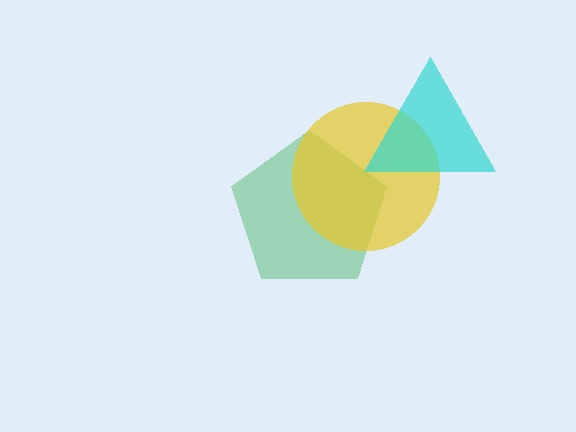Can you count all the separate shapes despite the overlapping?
Yes, there are 3 separate shapes.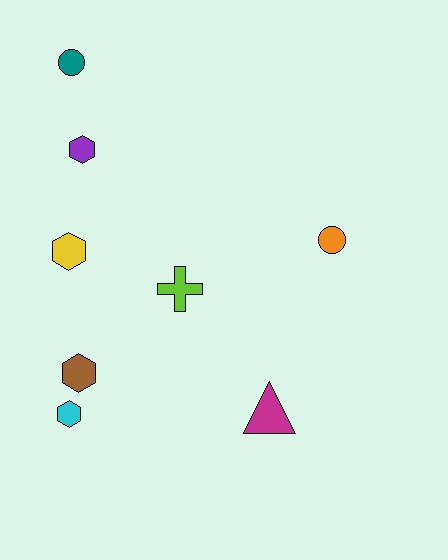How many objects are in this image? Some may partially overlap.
There are 8 objects.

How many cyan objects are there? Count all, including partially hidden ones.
There is 1 cyan object.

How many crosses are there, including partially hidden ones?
There is 1 cross.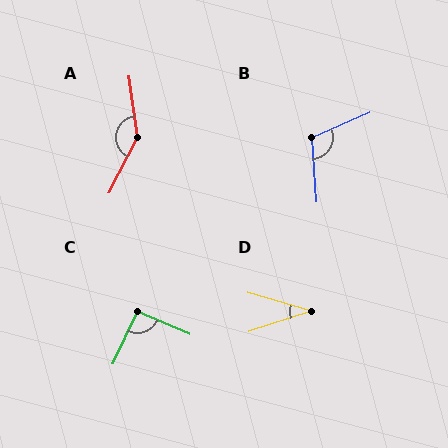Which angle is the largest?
A, at approximately 145 degrees.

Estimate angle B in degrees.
Approximately 110 degrees.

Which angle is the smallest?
D, at approximately 34 degrees.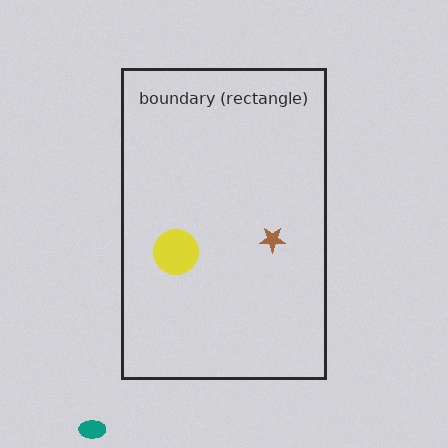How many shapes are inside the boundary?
2 inside, 1 outside.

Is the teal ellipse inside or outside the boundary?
Outside.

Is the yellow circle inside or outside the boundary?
Inside.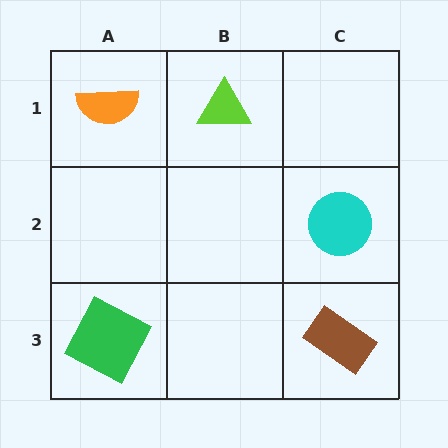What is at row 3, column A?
A green square.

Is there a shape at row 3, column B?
No, that cell is empty.